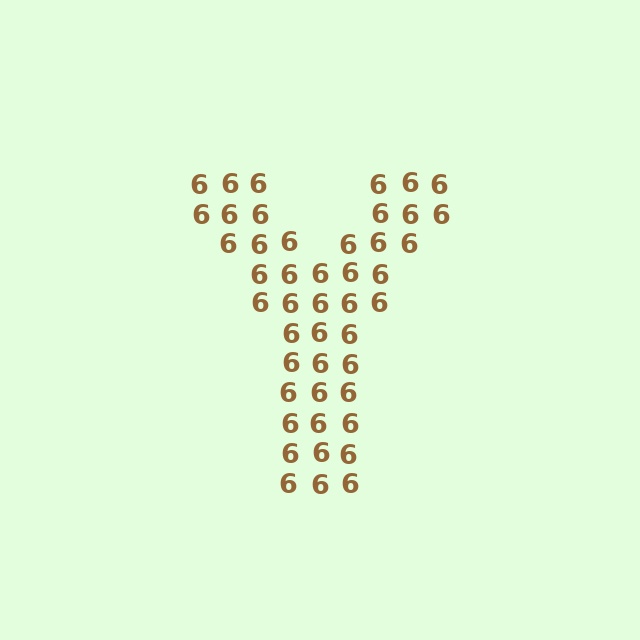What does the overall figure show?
The overall figure shows the letter Y.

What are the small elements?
The small elements are digit 6's.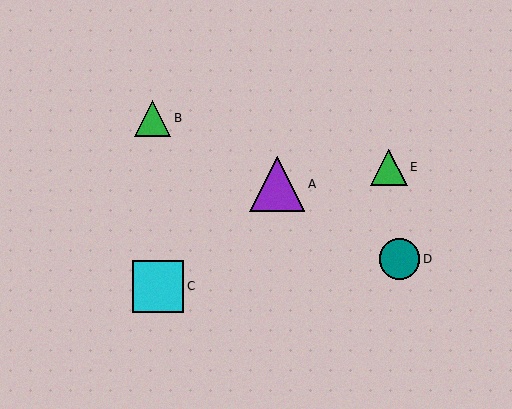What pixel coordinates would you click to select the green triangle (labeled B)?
Click at (153, 118) to select the green triangle B.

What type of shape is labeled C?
Shape C is a cyan square.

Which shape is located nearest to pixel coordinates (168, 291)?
The cyan square (labeled C) at (158, 286) is nearest to that location.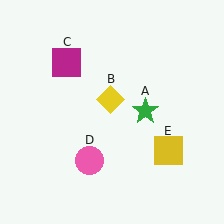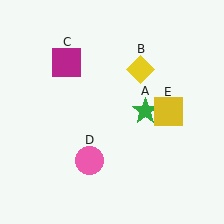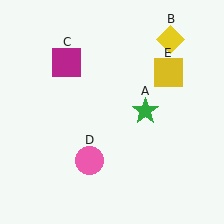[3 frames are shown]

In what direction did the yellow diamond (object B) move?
The yellow diamond (object B) moved up and to the right.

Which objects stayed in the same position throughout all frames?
Green star (object A) and magenta square (object C) and pink circle (object D) remained stationary.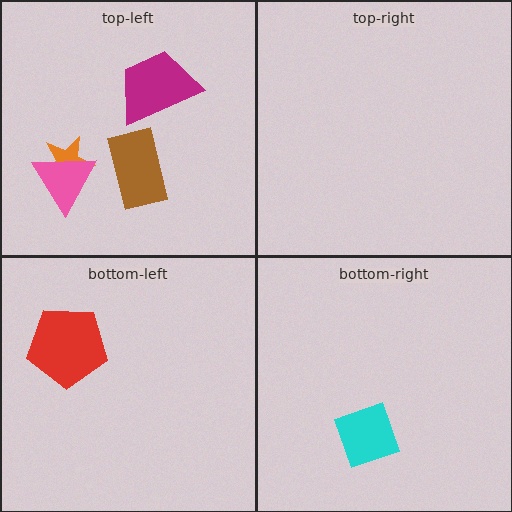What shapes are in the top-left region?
The brown rectangle, the orange star, the magenta trapezoid, the pink triangle.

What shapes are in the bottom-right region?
The cyan square.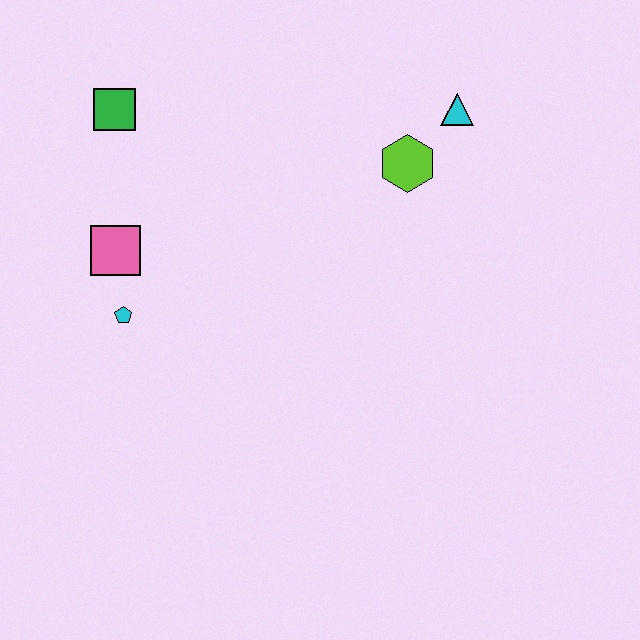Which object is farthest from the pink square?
The cyan triangle is farthest from the pink square.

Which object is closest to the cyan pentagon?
The pink square is closest to the cyan pentagon.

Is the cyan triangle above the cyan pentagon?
Yes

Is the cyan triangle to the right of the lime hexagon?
Yes